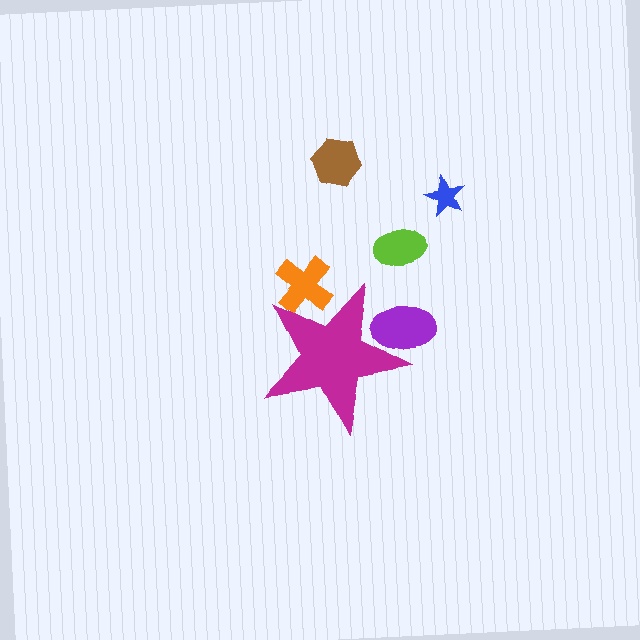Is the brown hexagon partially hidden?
No, the brown hexagon is fully visible.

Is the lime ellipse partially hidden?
No, the lime ellipse is fully visible.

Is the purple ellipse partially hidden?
Yes, the purple ellipse is partially hidden behind the magenta star.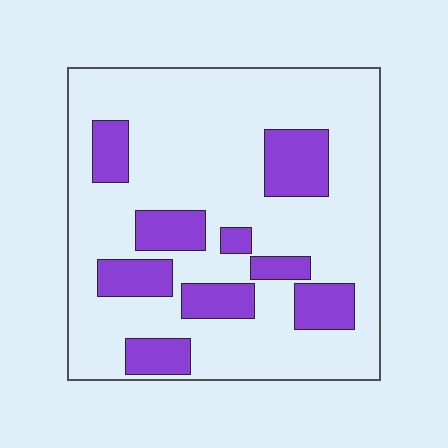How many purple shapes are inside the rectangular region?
9.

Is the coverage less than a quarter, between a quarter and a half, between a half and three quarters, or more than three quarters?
Less than a quarter.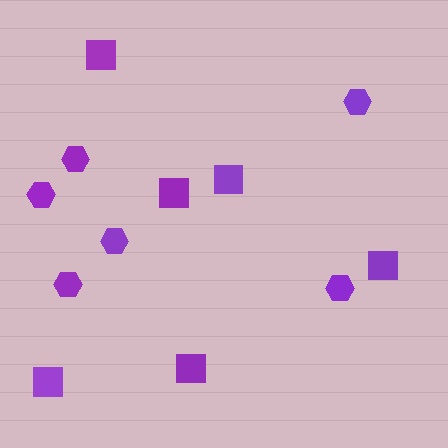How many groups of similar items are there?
There are 2 groups: one group of hexagons (6) and one group of squares (6).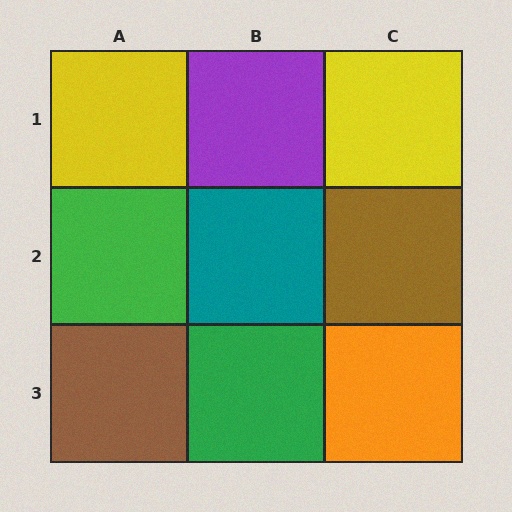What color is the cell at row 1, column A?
Yellow.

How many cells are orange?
1 cell is orange.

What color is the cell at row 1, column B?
Purple.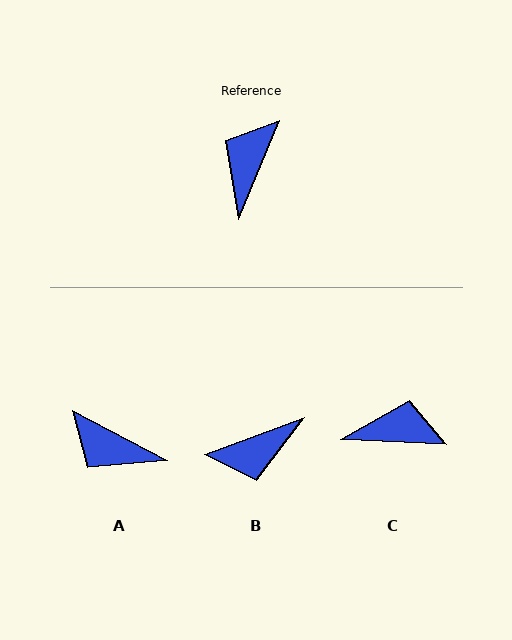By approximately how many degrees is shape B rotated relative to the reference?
Approximately 133 degrees counter-clockwise.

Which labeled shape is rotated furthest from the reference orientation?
B, about 133 degrees away.